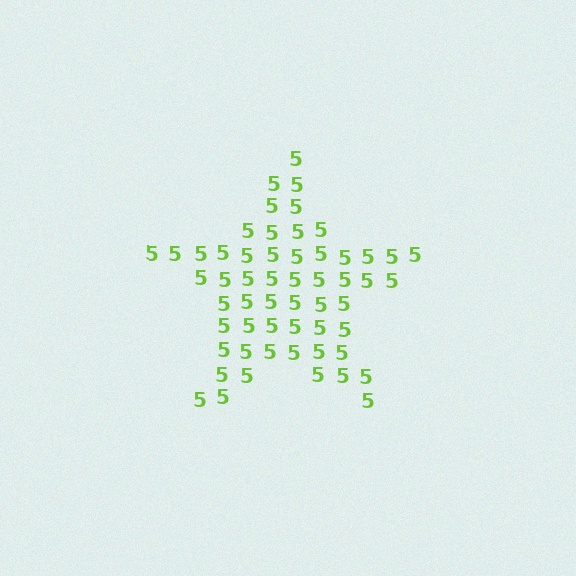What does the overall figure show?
The overall figure shows a star.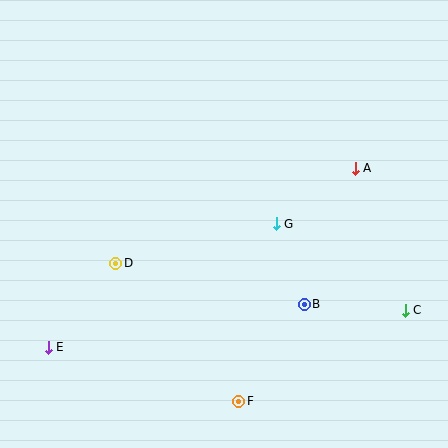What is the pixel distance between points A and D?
The distance between A and D is 257 pixels.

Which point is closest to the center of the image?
Point G at (276, 224) is closest to the center.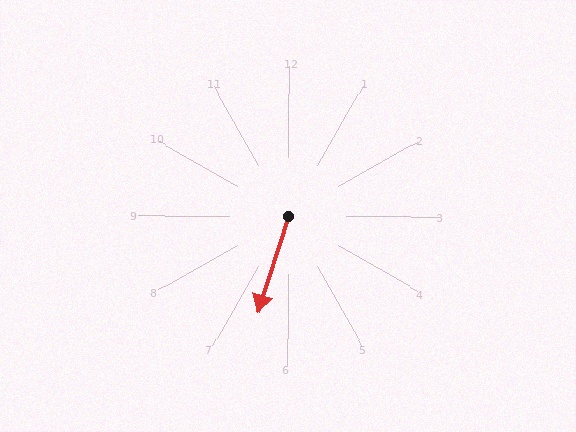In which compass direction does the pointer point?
South.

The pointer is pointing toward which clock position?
Roughly 7 o'clock.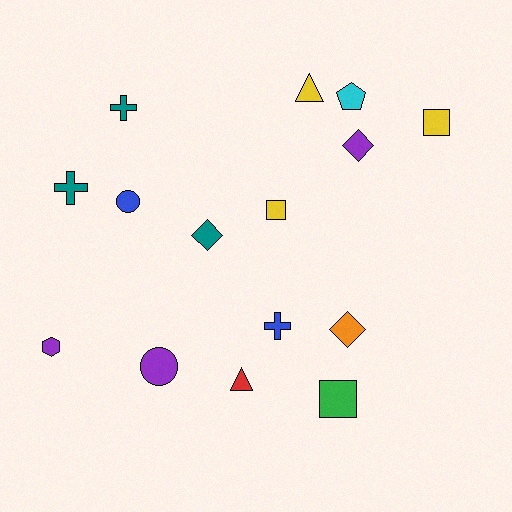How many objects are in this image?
There are 15 objects.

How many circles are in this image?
There are 2 circles.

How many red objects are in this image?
There is 1 red object.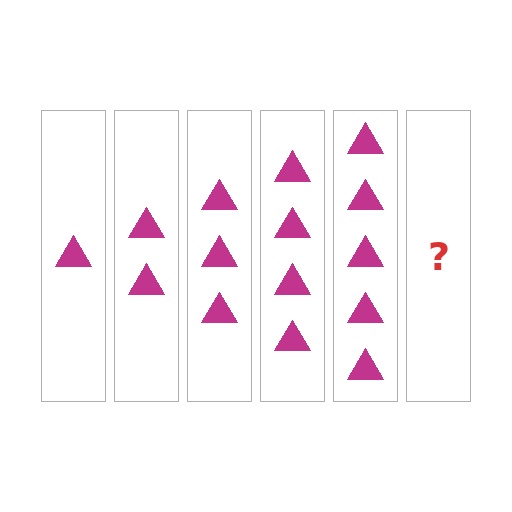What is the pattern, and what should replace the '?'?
The pattern is that each step adds one more triangle. The '?' should be 6 triangles.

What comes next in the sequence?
The next element should be 6 triangles.